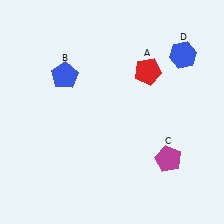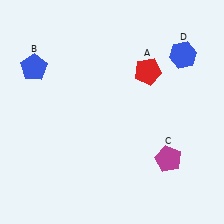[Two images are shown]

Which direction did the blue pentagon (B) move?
The blue pentagon (B) moved left.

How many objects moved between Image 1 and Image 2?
1 object moved between the two images.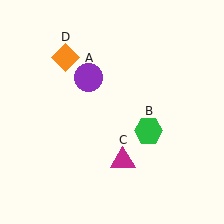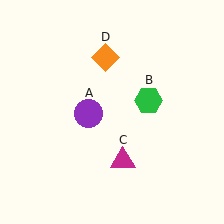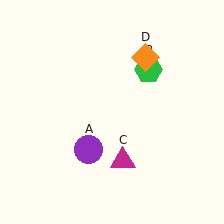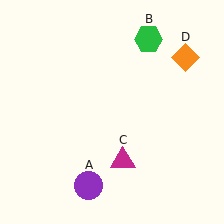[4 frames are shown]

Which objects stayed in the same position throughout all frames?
Magenta triangle (object C) remained stationary.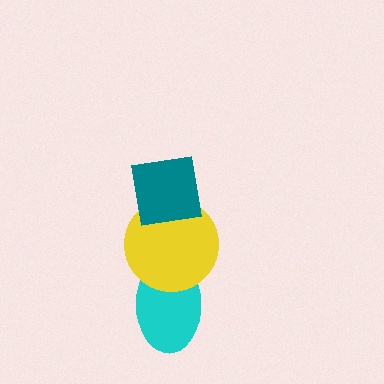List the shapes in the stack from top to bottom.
From top to bottom: the teal square, the yellow circle, the cyan ellipse.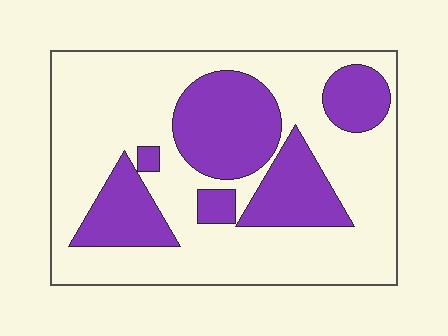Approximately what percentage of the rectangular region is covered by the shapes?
Approximately 35%.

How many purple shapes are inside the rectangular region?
6.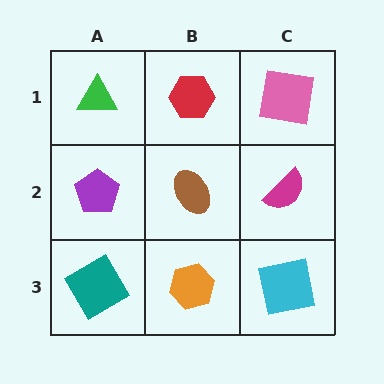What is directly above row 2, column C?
A pink square.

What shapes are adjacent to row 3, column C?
A magenta semicircle (row 2, column C), an orange hexagon (row 3, column B).